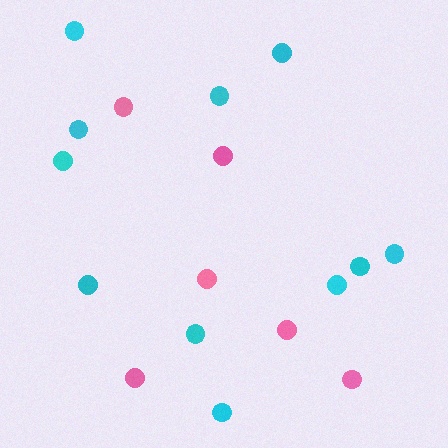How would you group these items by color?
There are 2 groups: one group of pink circles (6) and one group of cyan circles (11).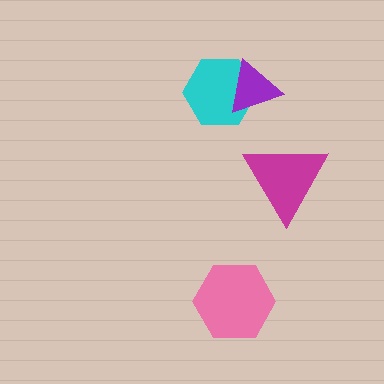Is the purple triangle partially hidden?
No, no other shape covers it.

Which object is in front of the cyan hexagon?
The purple triangle is in front of the cyan hexagon.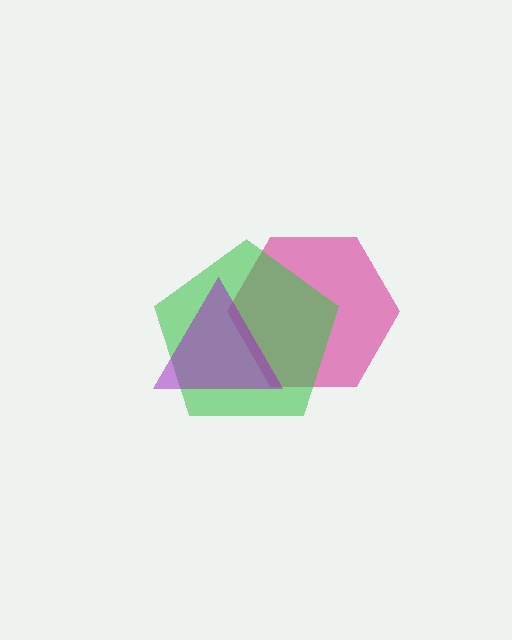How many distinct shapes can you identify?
There are 3 distinct shapes: a magenta hexagon, a green pentagon, a purple triangle.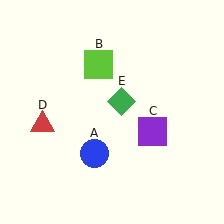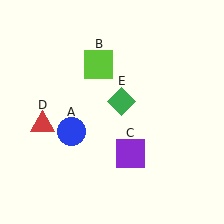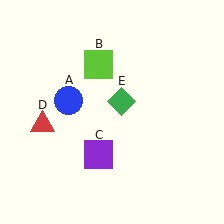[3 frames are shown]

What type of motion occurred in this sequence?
The blue circle (object A), purple square (object C) rotated clockwise around the center of the scene.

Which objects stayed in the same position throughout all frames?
Lime square (object B) and red triangle (object D) and green diamond (object E) remained stationary.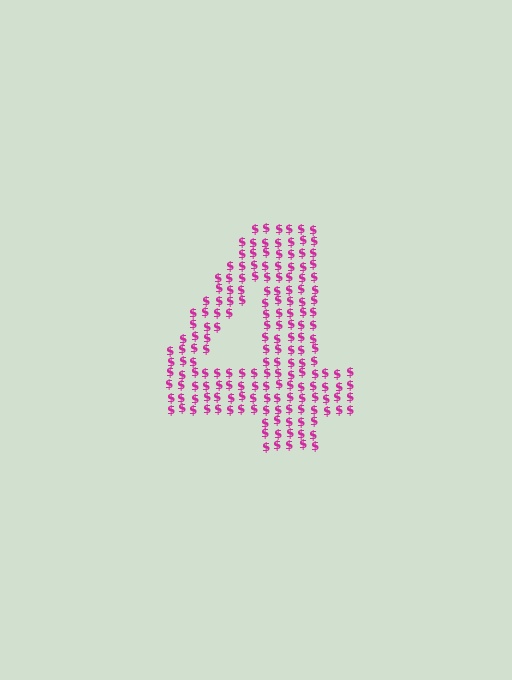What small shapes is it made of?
It is made of small dollar signs.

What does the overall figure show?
The overall figure shows the digit 4.